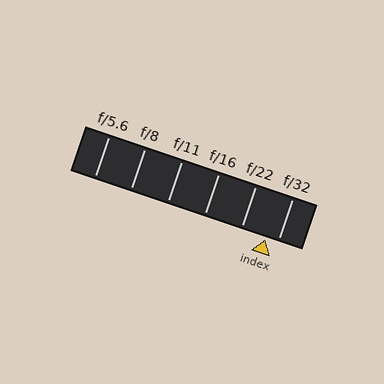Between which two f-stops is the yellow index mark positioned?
The index mark is between f/22 and f/32.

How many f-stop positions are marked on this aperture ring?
There are 6 f-stop positions marked.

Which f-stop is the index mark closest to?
The index mark is closest to f/32.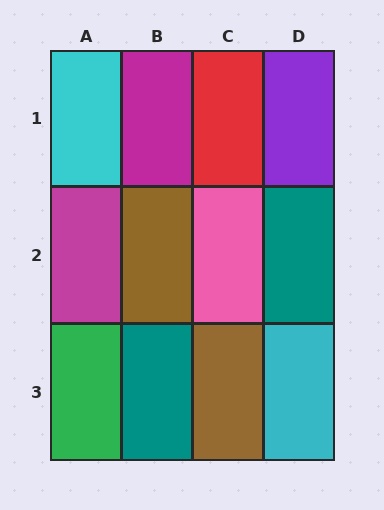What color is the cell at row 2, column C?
Pink.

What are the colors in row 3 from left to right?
Green, teal, brown, cyan.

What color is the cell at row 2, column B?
Brown.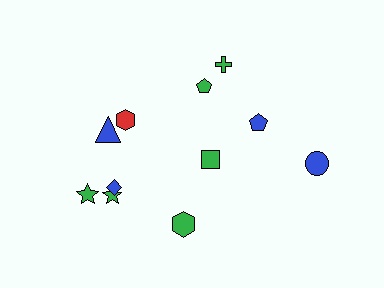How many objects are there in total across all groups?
There are 11 objects.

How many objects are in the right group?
There are 4 objects.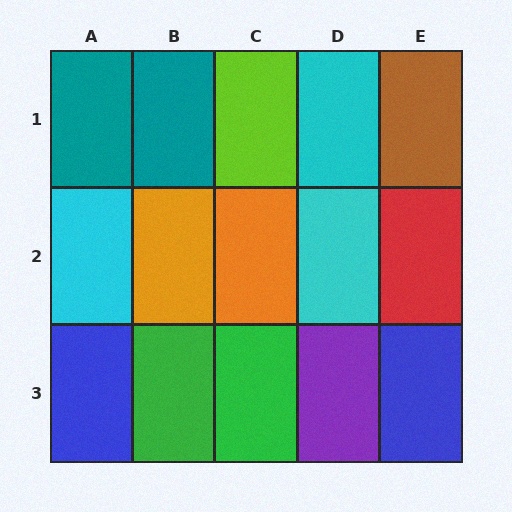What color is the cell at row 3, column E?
Blue.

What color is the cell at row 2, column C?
Orange.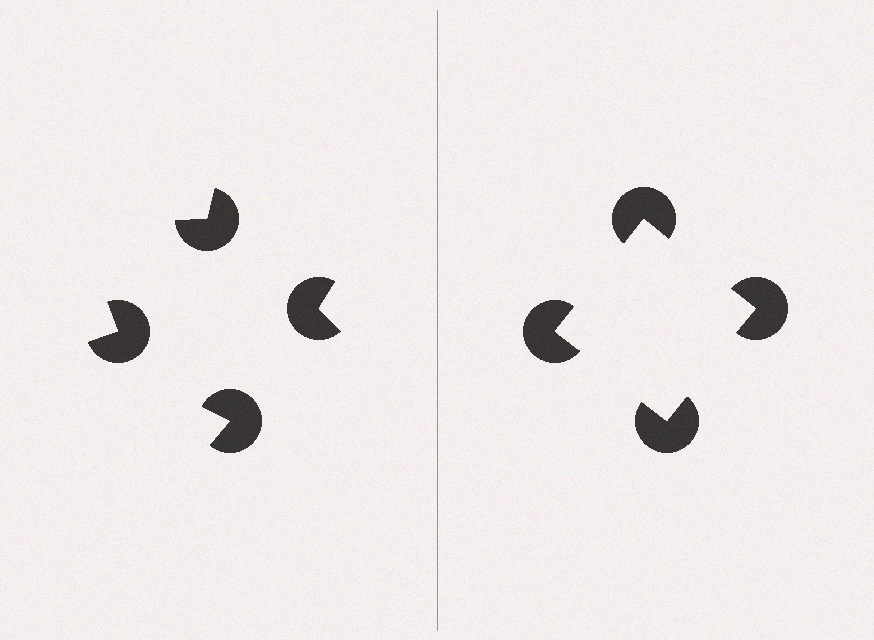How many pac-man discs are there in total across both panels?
8 — 4 on each side.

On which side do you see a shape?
An illusory square appears on the right side. On the left side the wedge cuts are rotated, so no coherent shape forms.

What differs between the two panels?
The pac-man discs are positioned identically on both sides; only the wedge orientations differ. On the right they align to a square; on the left they are misaligned.